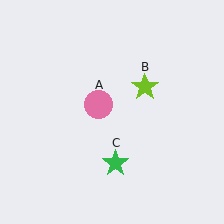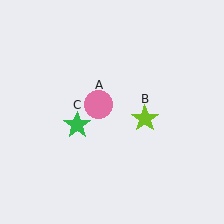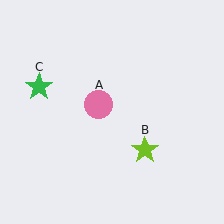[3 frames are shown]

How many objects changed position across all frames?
2 objects changed position: lime star (object B), green star (object C).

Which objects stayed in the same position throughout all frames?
Pink circle (object A) remained stationary.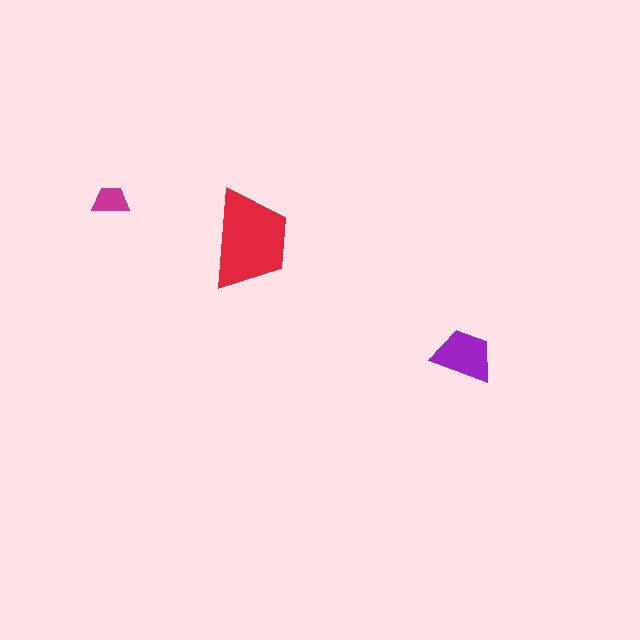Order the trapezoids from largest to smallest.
the red one, the purple one, the magenta one.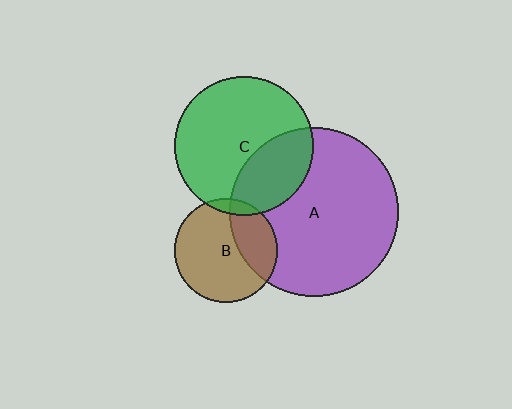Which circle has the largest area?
Circle A (purple).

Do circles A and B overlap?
Yes.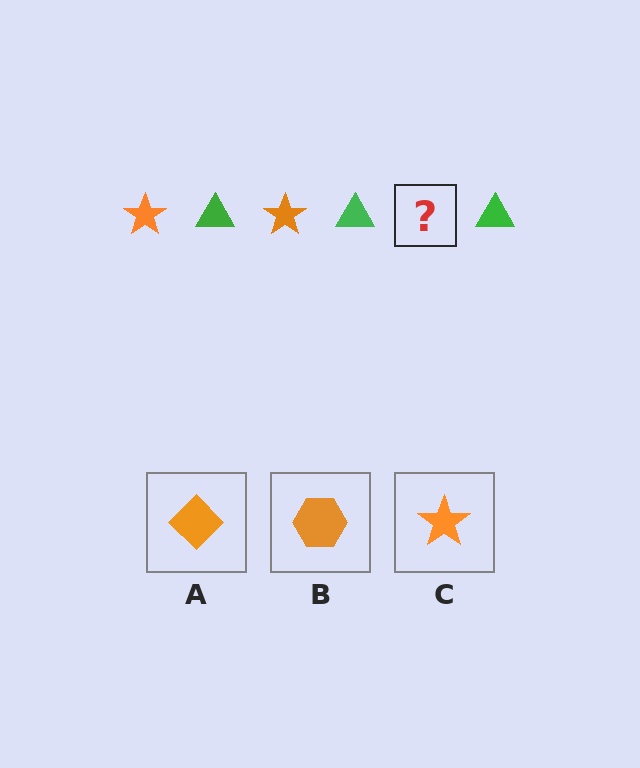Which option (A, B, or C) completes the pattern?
C.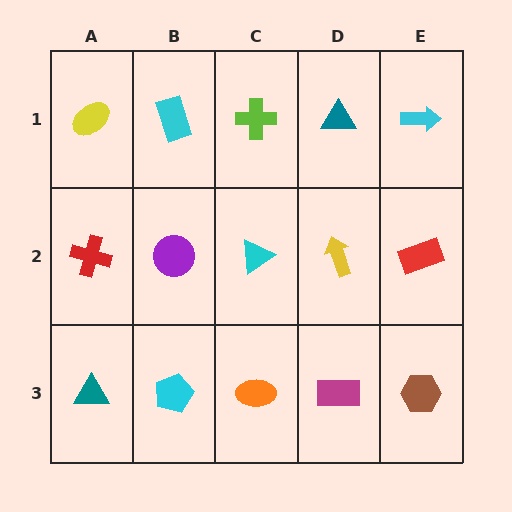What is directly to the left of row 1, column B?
A yellow ellipse.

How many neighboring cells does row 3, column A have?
2.